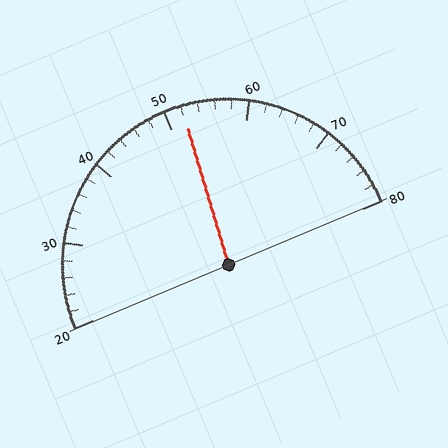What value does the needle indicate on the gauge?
The needle indicates approximately 52.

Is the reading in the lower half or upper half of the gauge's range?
The reading is in the upper half of the range (20 to 80).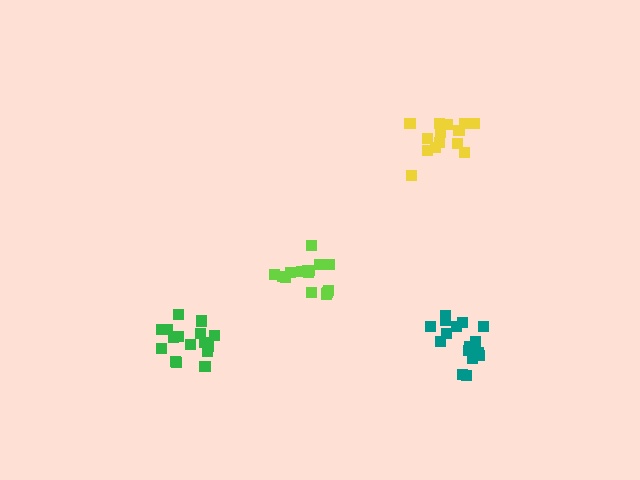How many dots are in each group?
Group 1: 16 dots, Group 2: 16 dots, Group 3: 14 dots, Group 4: 15 dots (61 total).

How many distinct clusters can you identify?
There are 4 distinct clusters.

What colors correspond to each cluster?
The clusters are colored: green, teal, yellow, lime.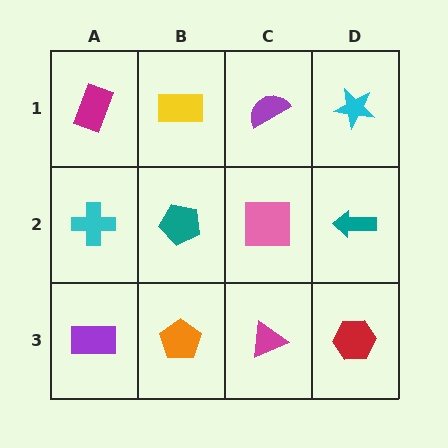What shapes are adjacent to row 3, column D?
A teal arrow (row 2, column D), a magenta triangle (row 3, column C).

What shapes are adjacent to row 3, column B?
A teal pentagon (row 2, column B), a purple rectangle (row 3, column A), a magenta triangle (row 3, column C).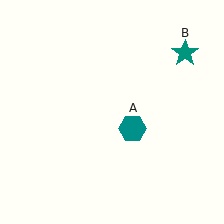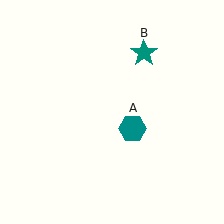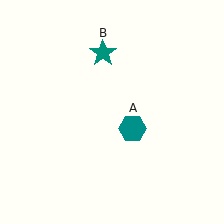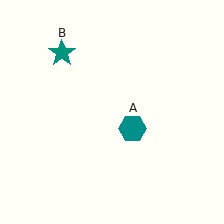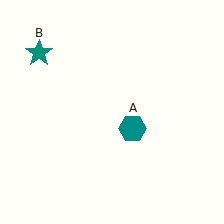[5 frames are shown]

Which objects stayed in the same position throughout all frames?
Teal hexagon (object A) remained stationary.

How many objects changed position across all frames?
1 object changed position: teal star (object B).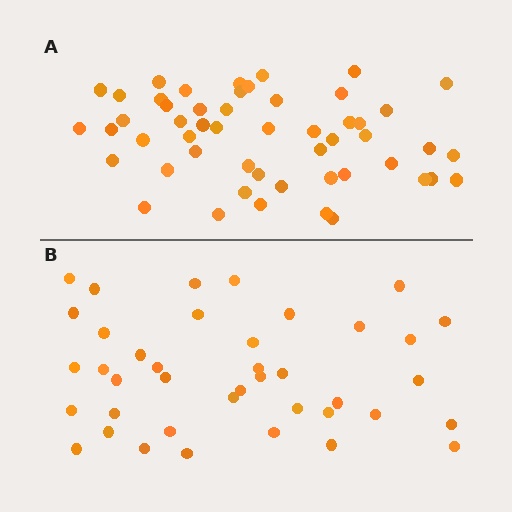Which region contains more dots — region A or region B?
Region A (the top region) has more dots.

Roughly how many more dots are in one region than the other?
Region A has roughly 12 or so more dots than region B.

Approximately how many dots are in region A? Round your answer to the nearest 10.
About 50 dots. (The exact count is 52, which rounds to 50.)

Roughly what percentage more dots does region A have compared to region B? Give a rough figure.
About 30% more.